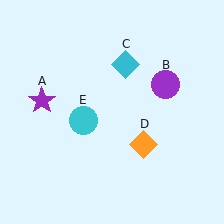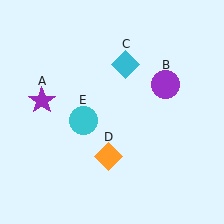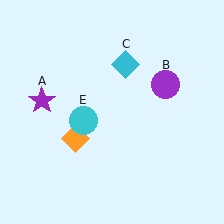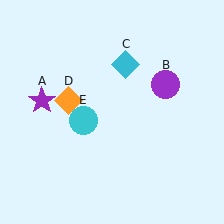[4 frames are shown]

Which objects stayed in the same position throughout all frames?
Purple star (object A) and purple circle (object B) and cyan diamond (object C) and cyan circle (object E) remained stationary.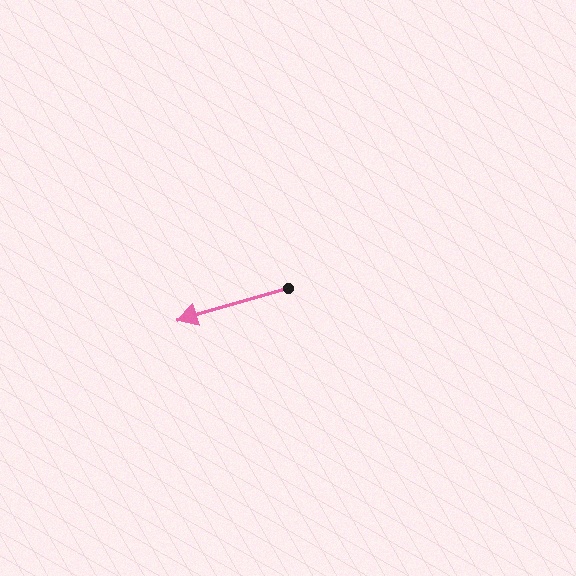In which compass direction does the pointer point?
West.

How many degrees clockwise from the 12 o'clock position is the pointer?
Approximately 254 degrees.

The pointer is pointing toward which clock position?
Roughly 8 o'clock.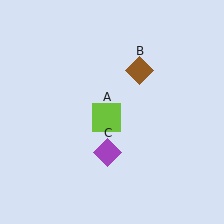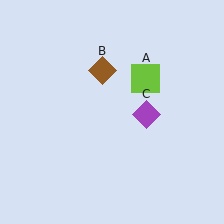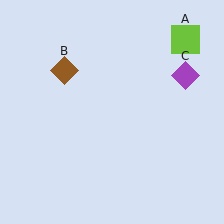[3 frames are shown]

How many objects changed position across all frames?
3 objects changed position: lime square (object A), brown diamond (object B), purple diamond (object C).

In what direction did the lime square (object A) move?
The lime square (object A) moved up and to the right.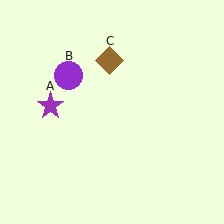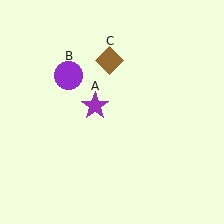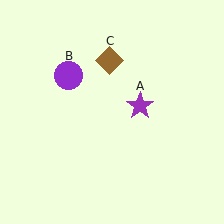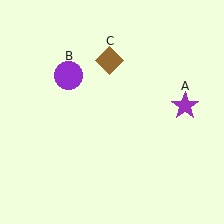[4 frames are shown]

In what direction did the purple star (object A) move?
The purple star (object A) moved right.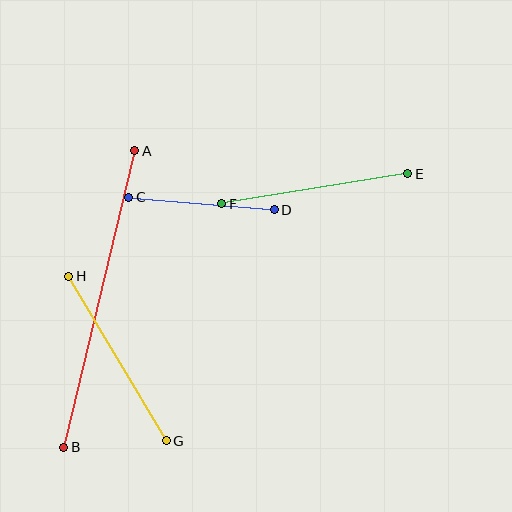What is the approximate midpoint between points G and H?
The midpoint is at approximately (118, 358) pixels.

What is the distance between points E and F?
The distance is approximately 188 pixels.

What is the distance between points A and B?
The distance is approximately 305 pixels.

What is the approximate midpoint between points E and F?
The midpoint is at approximately (315, 189) pixels.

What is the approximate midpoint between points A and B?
The midpoint is at approximately (99, 299) pixels.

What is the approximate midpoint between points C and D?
The midpoint is at approximately (201, 204) pixels.